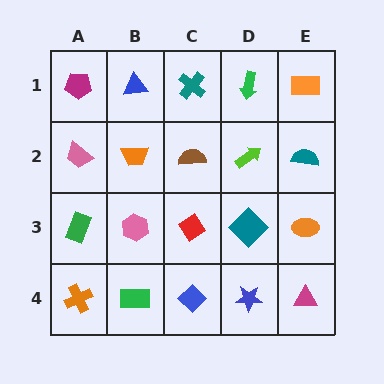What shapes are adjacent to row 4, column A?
A green rectangle (row 3, column A), a green rectangle (row 4, column B).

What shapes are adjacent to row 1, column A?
A pink trapezoid (row 2, column A), a blue triangle (row 1, column B).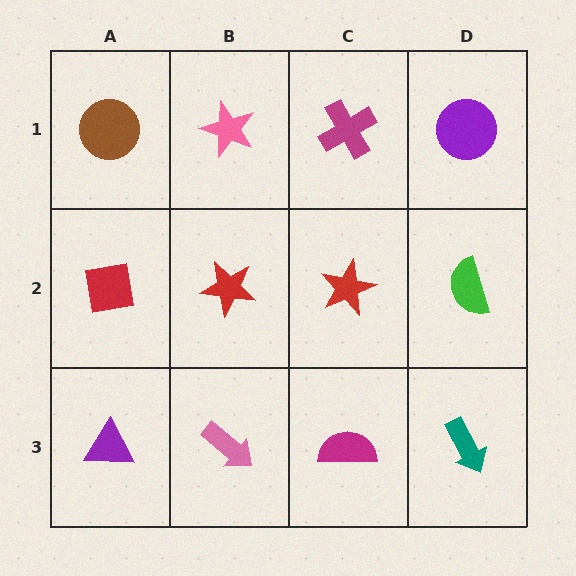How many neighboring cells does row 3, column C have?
3.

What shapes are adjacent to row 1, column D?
A green semicircle (row 2, column D), a magenta cross (row 1, column C).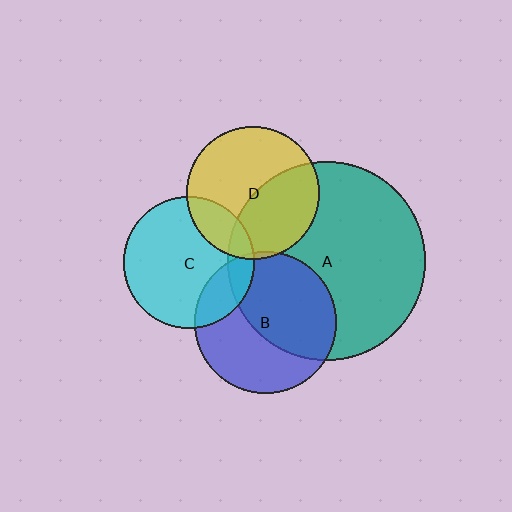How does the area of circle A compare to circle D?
Approximately 2.2 times.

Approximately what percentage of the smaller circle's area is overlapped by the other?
Approximately 10%.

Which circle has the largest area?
Circle A (teal).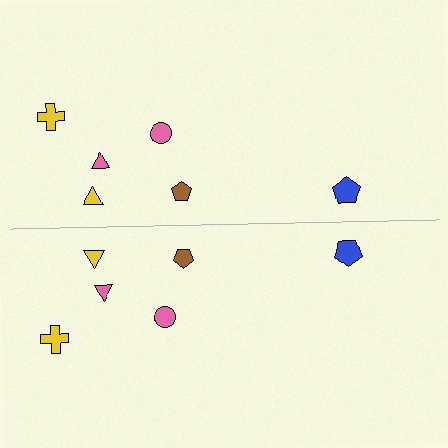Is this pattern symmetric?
Yes, this pattern has bilateral (reflection) symmetry.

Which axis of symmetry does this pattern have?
The pattern has a horizontal axis of symmetry running through the center of the image.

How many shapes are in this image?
There are 12 shapes in this image.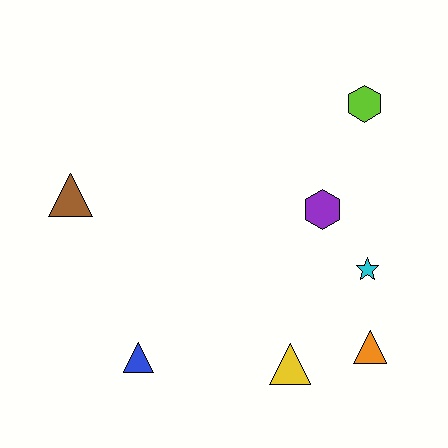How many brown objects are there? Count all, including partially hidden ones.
There is 1 brown object.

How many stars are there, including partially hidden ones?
There is 1 star.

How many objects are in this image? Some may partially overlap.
There are 7 objects.